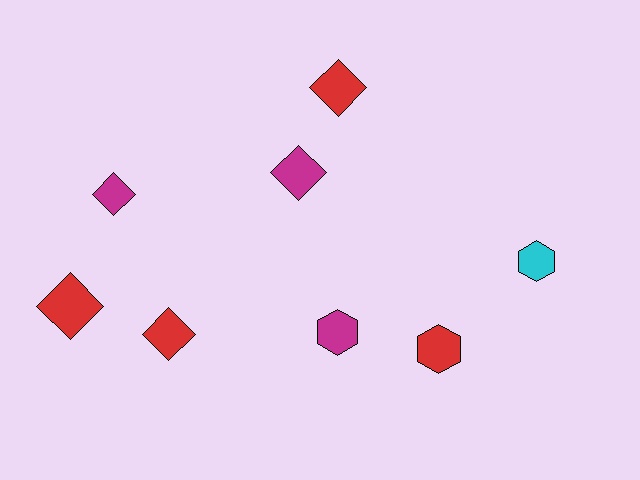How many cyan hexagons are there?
There is 1 cyan hexagon.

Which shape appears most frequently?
Diamond, with 5 objects.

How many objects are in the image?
There are 8 objects.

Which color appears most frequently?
Red, with 4 objects.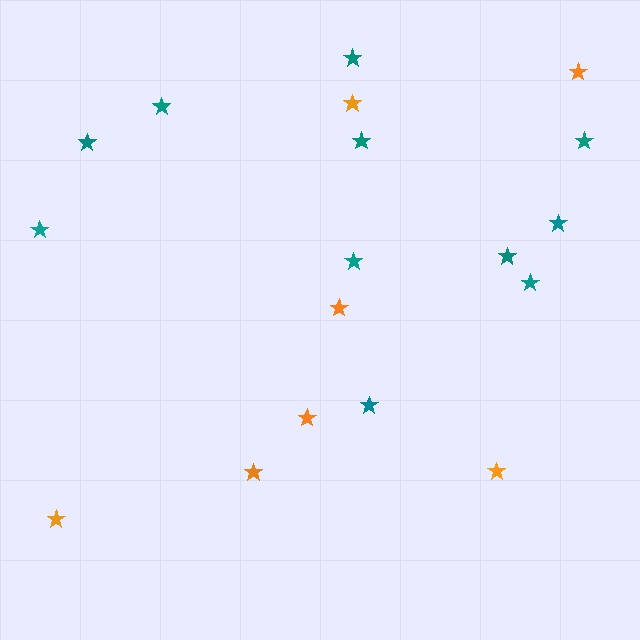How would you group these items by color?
There are 2 groups: one group of teal stars (11) and one group of orange stars (7).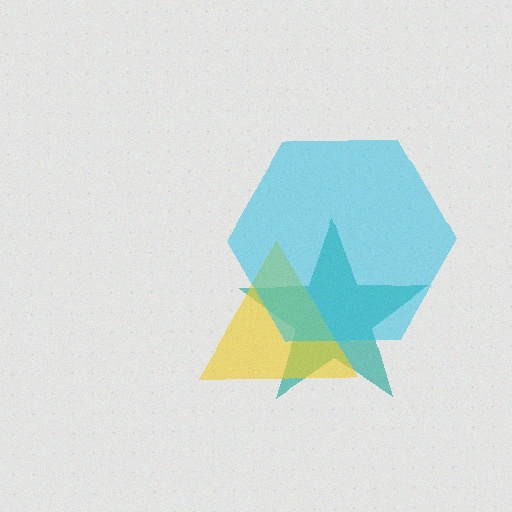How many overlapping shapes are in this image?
There are 3 overlapping shapes in the image.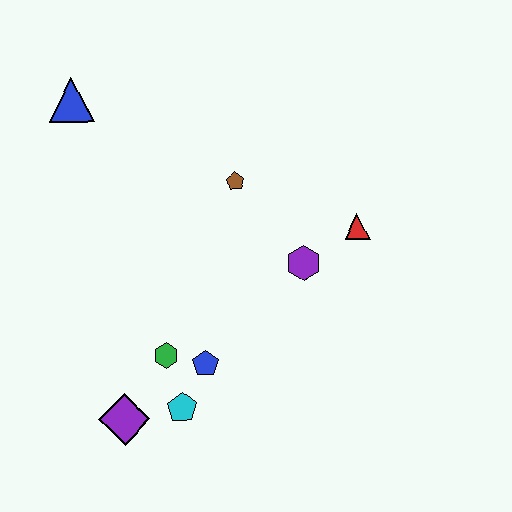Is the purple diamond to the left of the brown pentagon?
Yes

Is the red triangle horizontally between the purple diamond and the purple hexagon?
No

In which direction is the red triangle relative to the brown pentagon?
The red triangle is to the right of the brown pentagon.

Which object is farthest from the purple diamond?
The blue triangle is farthest from the purple diamond.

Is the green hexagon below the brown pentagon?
Yes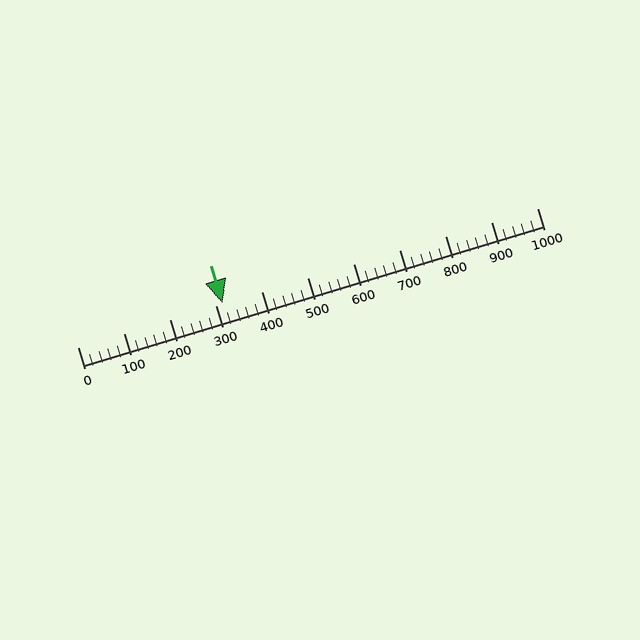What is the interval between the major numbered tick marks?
The major tick marks are spaced 100 units apart.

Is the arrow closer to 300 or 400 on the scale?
The arrow is closer to 300.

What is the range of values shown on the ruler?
The ruler shows values from 0 to 1000.